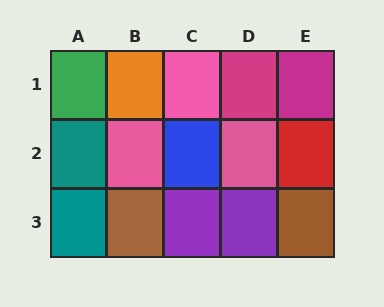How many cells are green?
1 cell is green.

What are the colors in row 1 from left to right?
Green, orange, pink, magenta, magenta.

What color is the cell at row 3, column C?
Purple.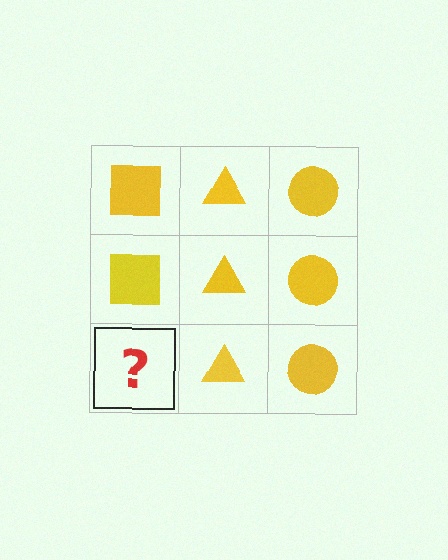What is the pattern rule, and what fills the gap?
The rule is that each column has a consistent shape. The gap should be filled with a yellow square.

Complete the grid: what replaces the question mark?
The question mark should be replaced with a yellow square.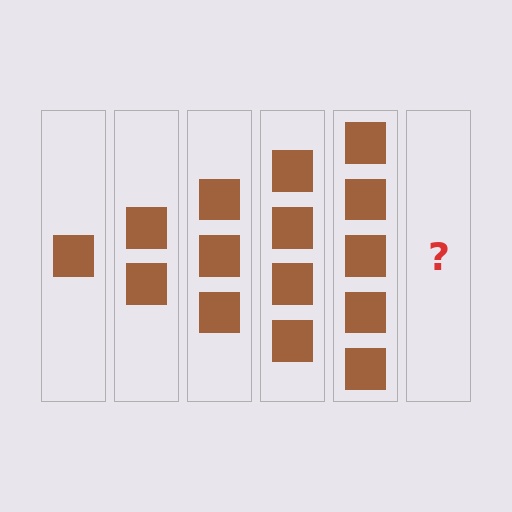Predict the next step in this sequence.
The next step is 6 squares.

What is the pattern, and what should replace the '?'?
The pattern is that each step adds one more square. The '?' should be 6 squares.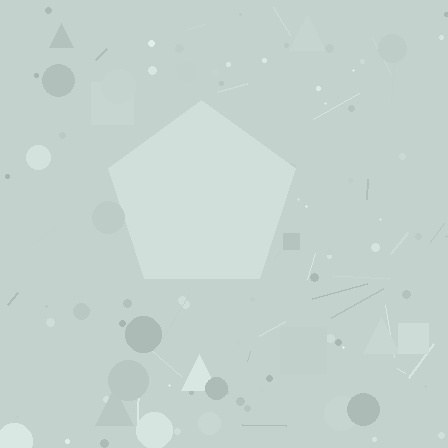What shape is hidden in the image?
A pentagon is hidden in the image.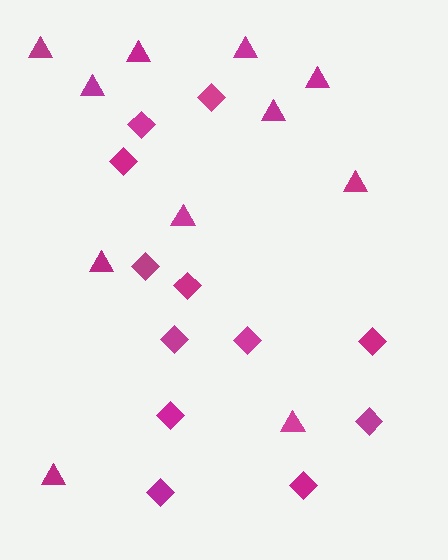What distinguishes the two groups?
There are 2 groups: one group of triangles (11) and one group of diamonds (12).